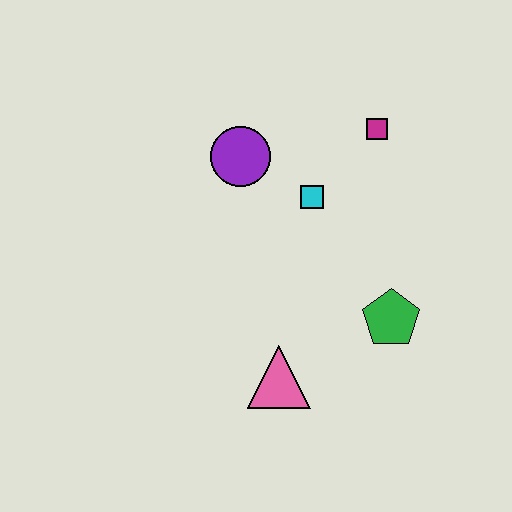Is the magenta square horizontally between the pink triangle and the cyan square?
No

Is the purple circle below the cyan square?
No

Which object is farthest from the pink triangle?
The magenta square is farthest from the pink triangle.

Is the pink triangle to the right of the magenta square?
No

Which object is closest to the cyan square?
The purple circle is closest to the cyan square.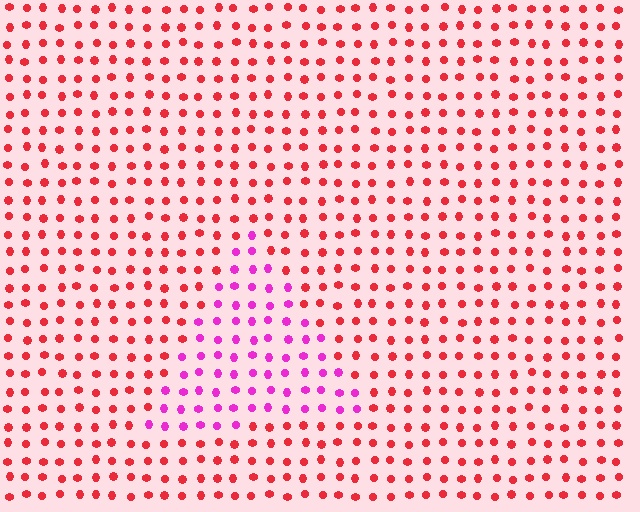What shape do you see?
I see a triangle.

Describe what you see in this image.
The image is filled with small red elements in a uniform arrangement. A triangle-shaped region is visible where the elements are tinted to a slightly different hue, forming a subtle color boundary.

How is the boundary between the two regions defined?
The boundary is defined purely by a slight shift in hue (about 48 degrees). Spacing, size, and orientation are identical on both sides.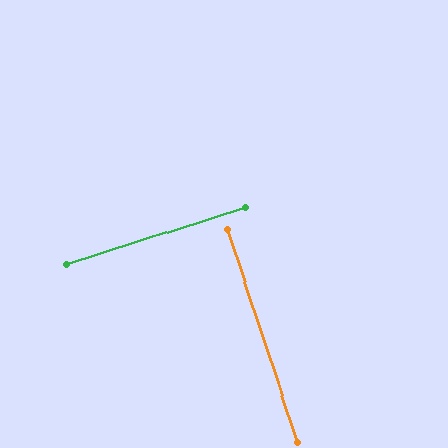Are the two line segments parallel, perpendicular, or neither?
Perpendicular — they meet at approximately 89°.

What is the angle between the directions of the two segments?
Approximately 89 degrees.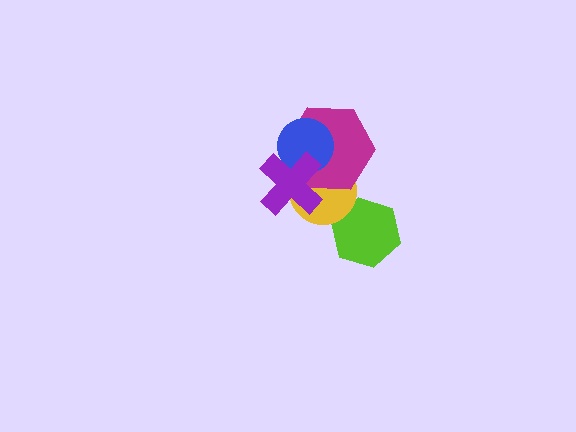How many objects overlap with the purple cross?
3 objects overlap with the purple cross.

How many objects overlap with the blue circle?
3 objects overlap with the blue circle.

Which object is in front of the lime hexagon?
The yellow circle is in front of the lime hexagon.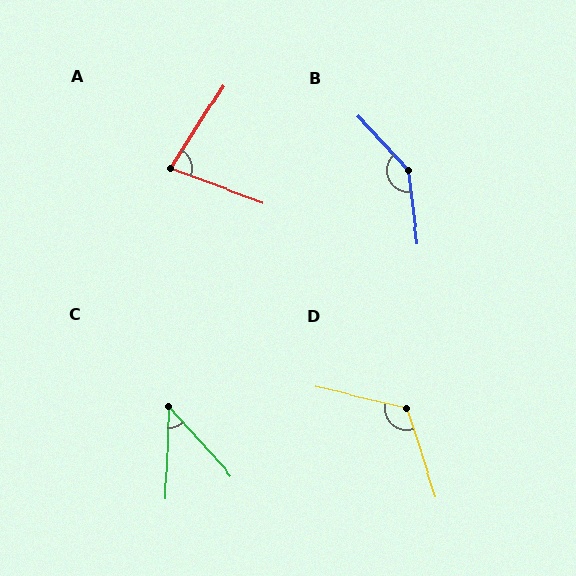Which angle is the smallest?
C, at approximately 44 degrees.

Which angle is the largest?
B, at approximately 145 degrees.